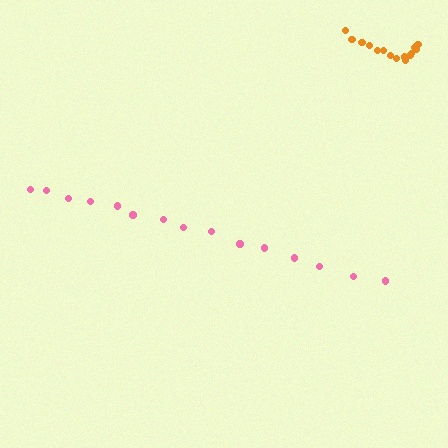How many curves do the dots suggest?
There are 2 distinct paths.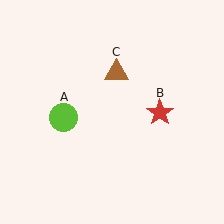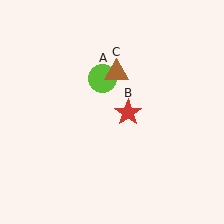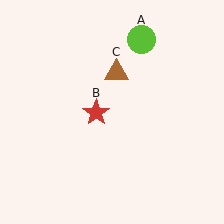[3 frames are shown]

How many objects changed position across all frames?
2 objects changed position: lime circle (object A), red star (object B).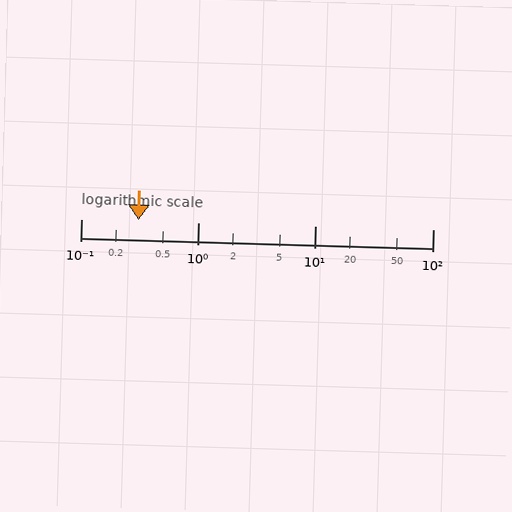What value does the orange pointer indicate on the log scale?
The pointer indicates approximately 0.31.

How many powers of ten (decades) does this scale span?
The scale spans 3 decades, from 0.1 to 100.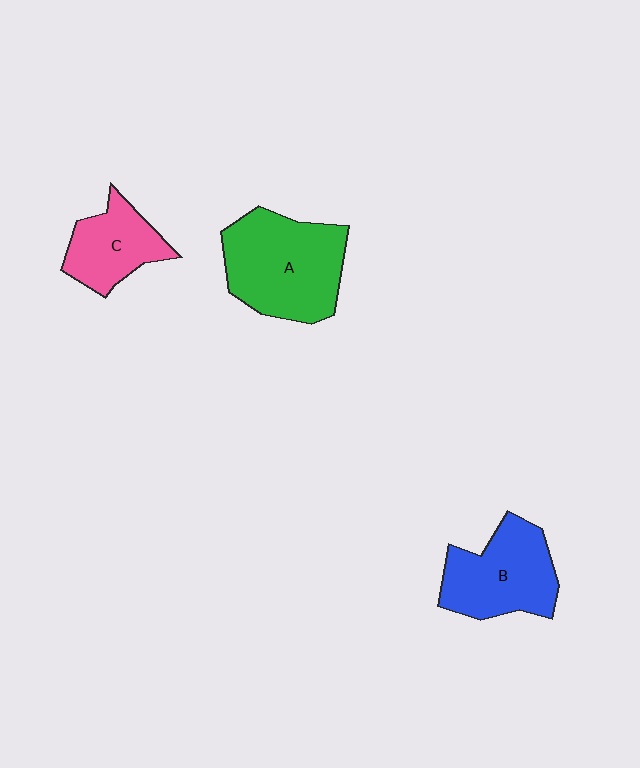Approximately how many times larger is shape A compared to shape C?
Approximately 1.7 times.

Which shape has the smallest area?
Shape C (pink).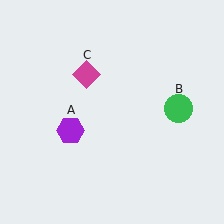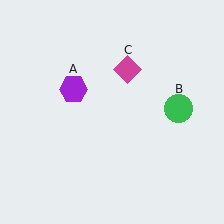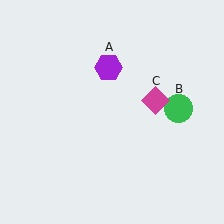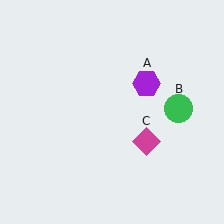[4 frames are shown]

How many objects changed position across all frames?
2 objects changed position: purple hexagon (object A), magenta diamond (object C).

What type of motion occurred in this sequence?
The purple hexagon (object A), magenta diamond (object C) rotated clockwise around the center of the scene.